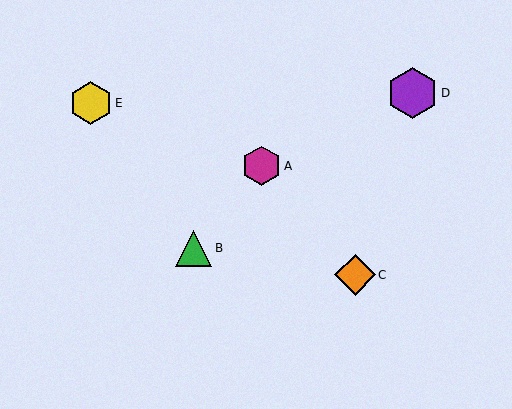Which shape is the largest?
The purple hexagon (labeled D) is the largest.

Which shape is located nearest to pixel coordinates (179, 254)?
The green triangle (labeled B) at (194, 248) is nearest to that location.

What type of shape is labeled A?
Shape A is a magenta hexagon.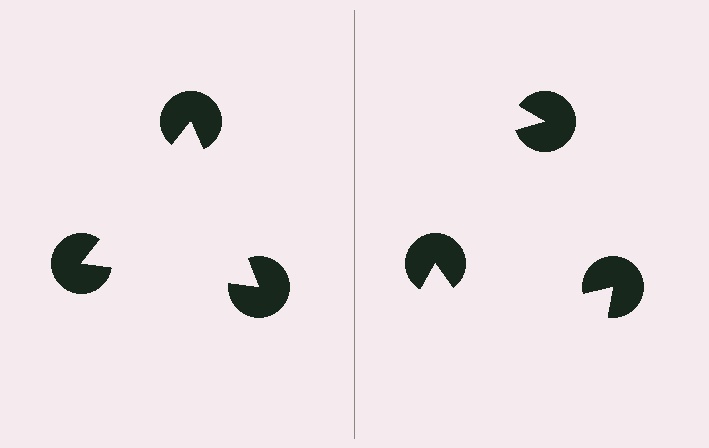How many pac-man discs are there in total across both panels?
6 — 3 on each side.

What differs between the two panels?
The pac-man discs are positioned identically on both sides; only the wedge orientations differ. On the left they align to a triangle; on the right they are misaligned.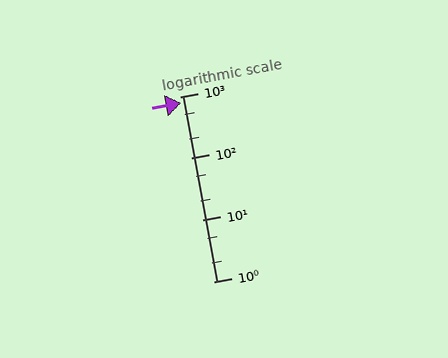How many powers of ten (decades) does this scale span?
The scale spans 3 decades, from 1 to 1000.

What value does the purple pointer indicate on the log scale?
The pointer indicates approximately 790.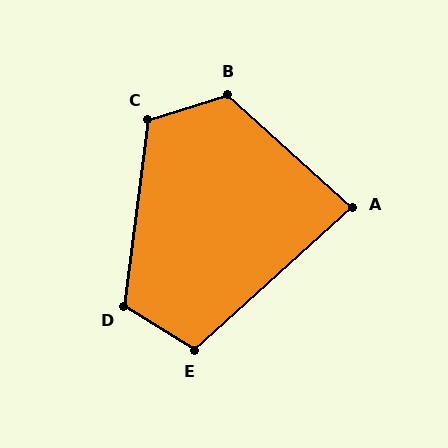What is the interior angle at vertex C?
Approximately 114 degrees (obtuse).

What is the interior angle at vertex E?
Approximately 106 degrees (obtuse).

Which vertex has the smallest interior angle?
A, at approximately 84 degrees.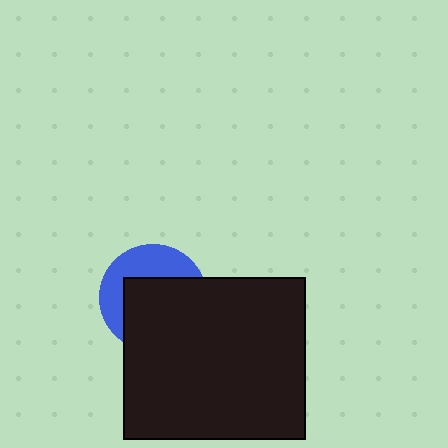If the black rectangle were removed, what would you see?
You would see the complete blue circle.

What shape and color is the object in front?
The object in front is a black rectangle.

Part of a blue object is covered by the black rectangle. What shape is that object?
It is a circle.